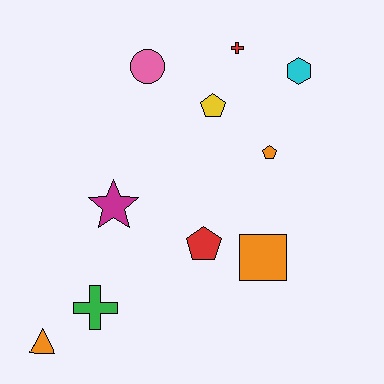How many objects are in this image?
There are 10 objects.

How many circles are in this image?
There is 1 circle.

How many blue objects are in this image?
There are no blue objects.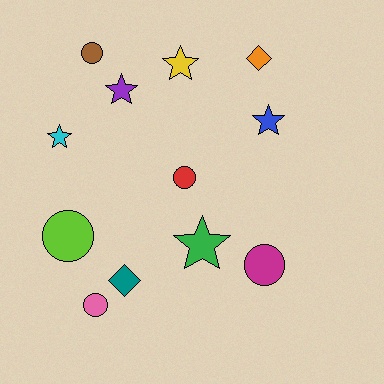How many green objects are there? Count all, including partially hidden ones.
There is 1 green object.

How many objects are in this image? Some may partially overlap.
There are 12 objects.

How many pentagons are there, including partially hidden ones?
There are no pentagons.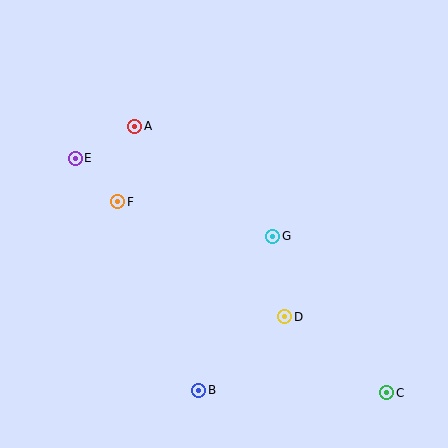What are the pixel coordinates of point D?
Point D is at (285, 317).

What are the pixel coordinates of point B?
Point B is at (199, 390).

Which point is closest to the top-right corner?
Point G is closest to the top-right corner.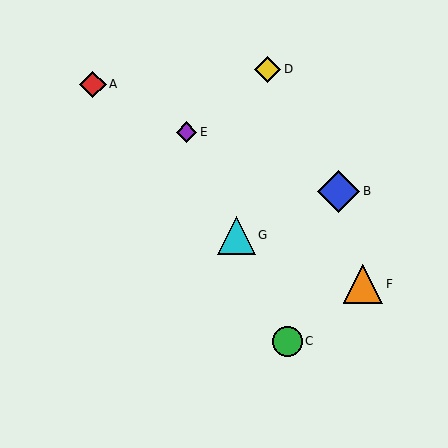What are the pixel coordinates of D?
Object D is at (268, 69).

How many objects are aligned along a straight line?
3 objects (C, E, G) are aligned along a straight line.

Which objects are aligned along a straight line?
Objects C, E, G are aligned along a straight line.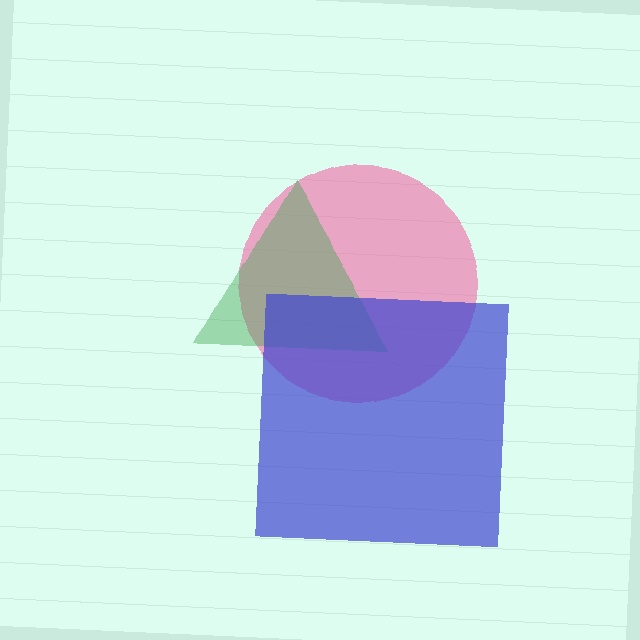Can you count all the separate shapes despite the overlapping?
Yes, there are 3 separate shapes.